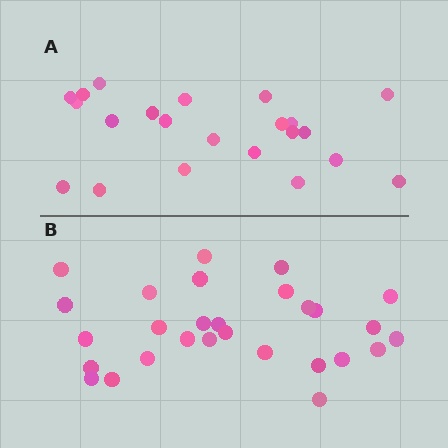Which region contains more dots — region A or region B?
Region B (the bottom region) has more dots.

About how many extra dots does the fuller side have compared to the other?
Region B has about 6 more dots than region A.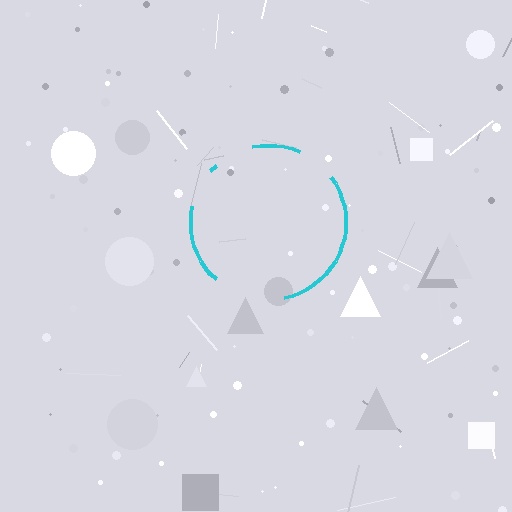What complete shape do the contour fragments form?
The contour fragments form a circle.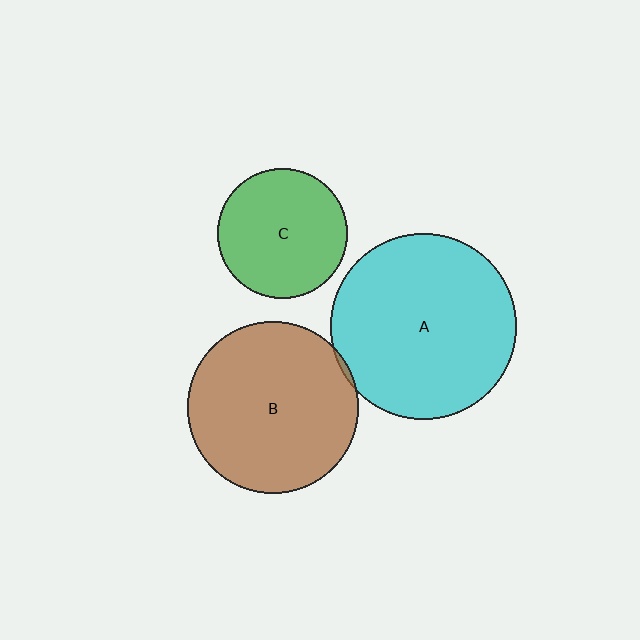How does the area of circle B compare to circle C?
Approximately 1.7 times.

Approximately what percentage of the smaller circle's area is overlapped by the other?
Approximately 5%.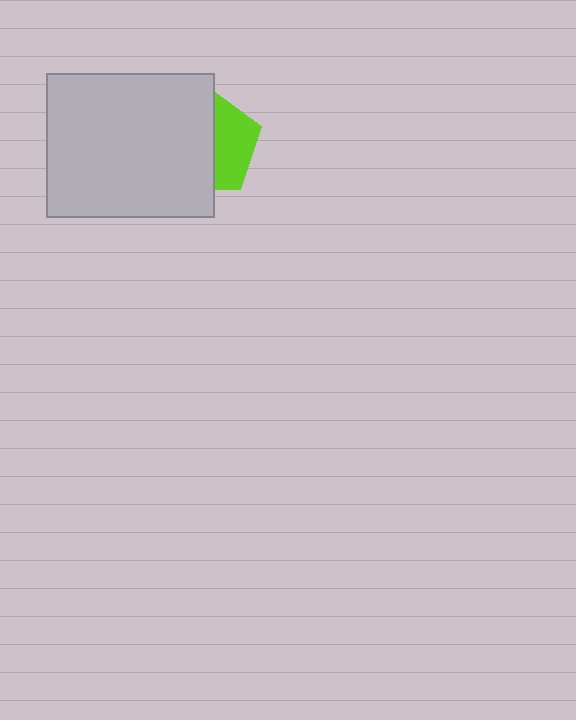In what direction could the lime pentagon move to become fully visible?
The lime pentagon could move right. That would shift it out from behind the light gray rectangle entirely.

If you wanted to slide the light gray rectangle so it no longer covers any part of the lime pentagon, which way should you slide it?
Slide it left — that is the most direct way to separate the two shapes.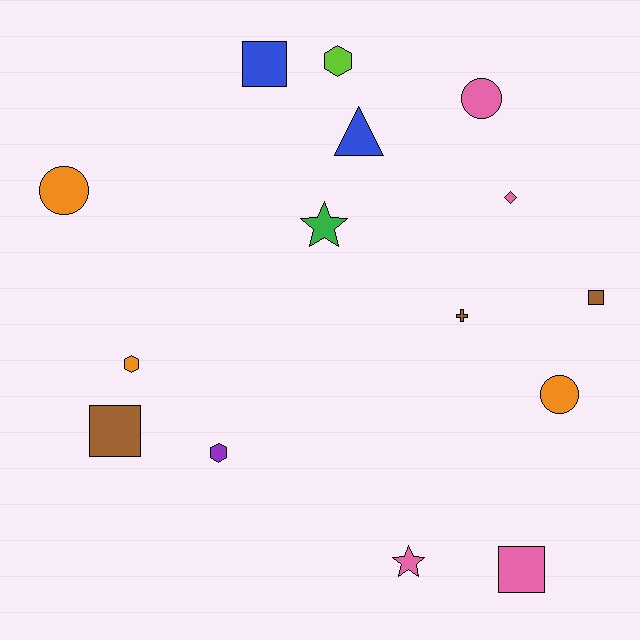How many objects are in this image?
There are 15 objects.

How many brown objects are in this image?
There are 3 brown objects.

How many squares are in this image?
There are 4 squares.